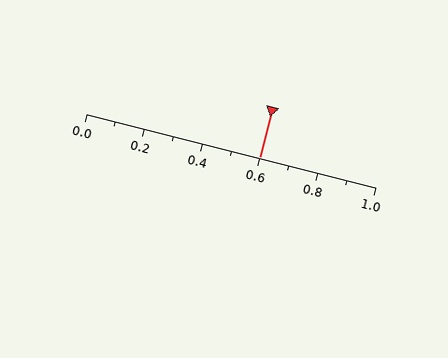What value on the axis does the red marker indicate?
The marker indicates approximately 0.6.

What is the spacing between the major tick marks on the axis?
The major ticks are spaced 0.2 apart.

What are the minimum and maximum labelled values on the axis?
The axis runs from 0.0 to 1.0.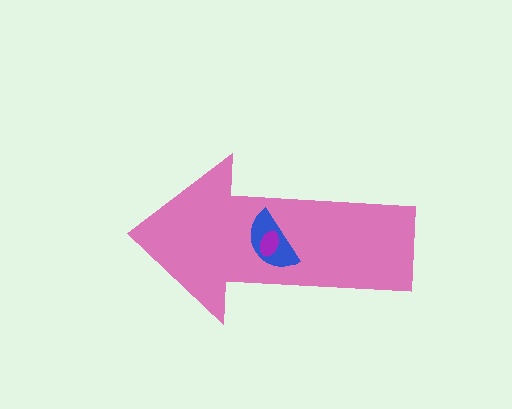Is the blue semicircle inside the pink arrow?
Yes.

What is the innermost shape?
The purple ellipse.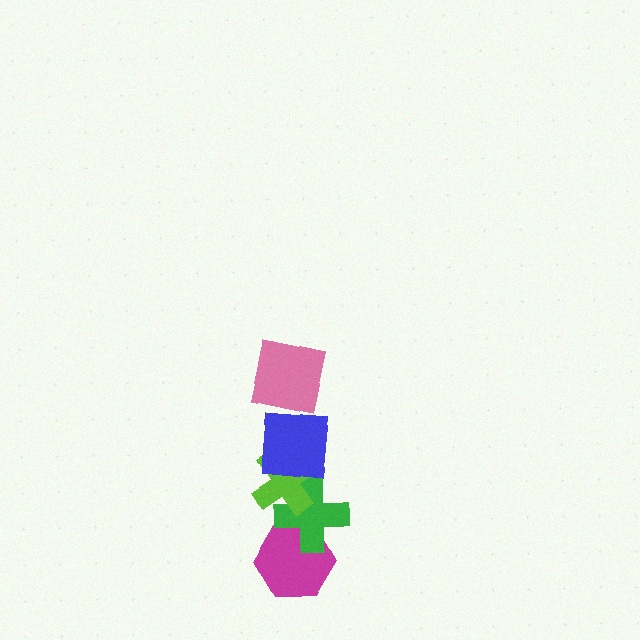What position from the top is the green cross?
The green cross is 4th from the top.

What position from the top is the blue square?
The blue square is 2nd from the top.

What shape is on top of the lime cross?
The blue square is on top of the lime cross.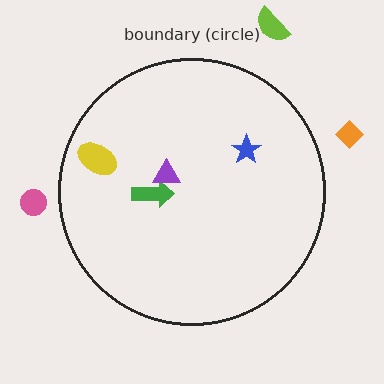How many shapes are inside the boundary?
4 inside, 3 outside.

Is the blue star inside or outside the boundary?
Inside.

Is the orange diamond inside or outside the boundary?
Outside.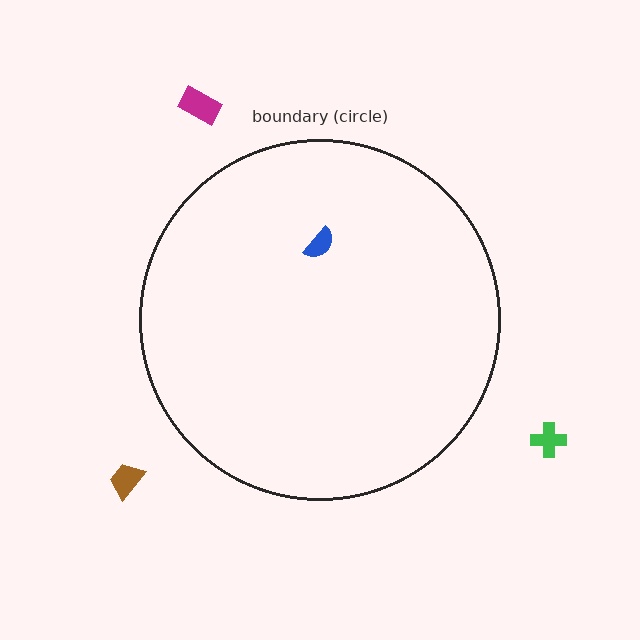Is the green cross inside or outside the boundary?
Outside.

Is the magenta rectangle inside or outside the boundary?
Outside.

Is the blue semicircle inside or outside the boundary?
Inside.